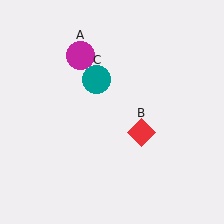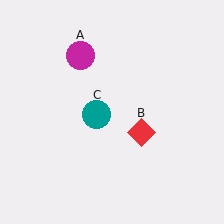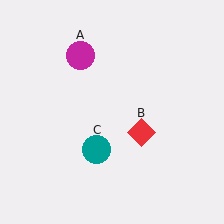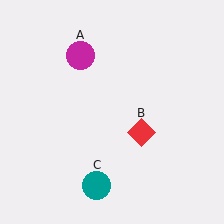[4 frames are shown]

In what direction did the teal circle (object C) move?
The teal circle (object C) moved down.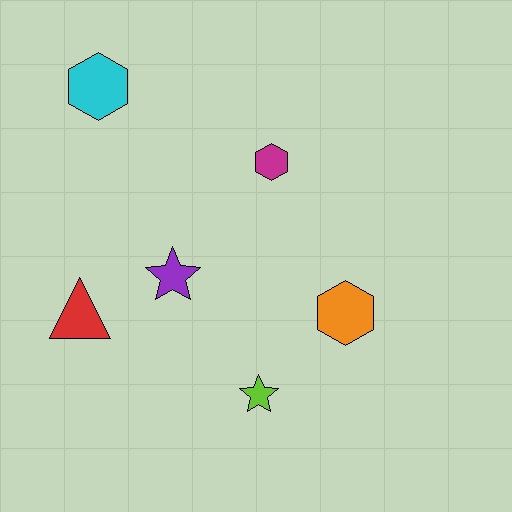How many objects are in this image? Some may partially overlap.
There are 6 objects.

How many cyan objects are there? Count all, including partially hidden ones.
There is 1 cyan object.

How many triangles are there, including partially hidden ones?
There is 1 triangle.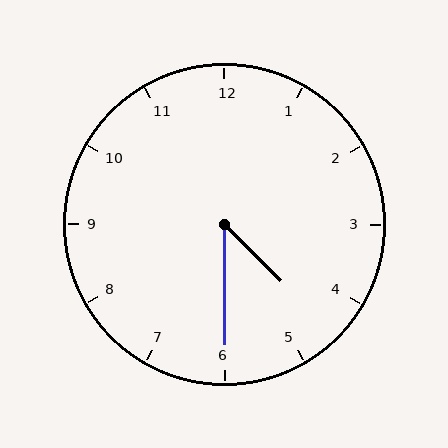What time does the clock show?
4:30.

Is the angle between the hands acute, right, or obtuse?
It is acute.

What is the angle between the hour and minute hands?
Approximately 45 degrees.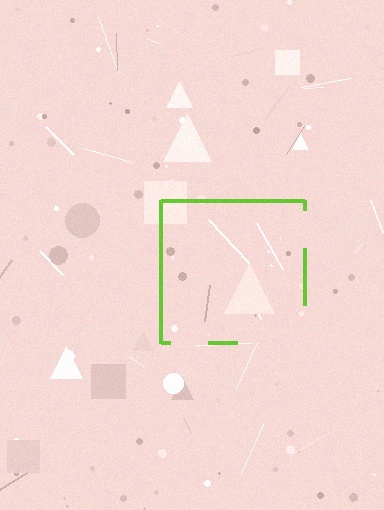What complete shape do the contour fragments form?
The contour fragments form a square.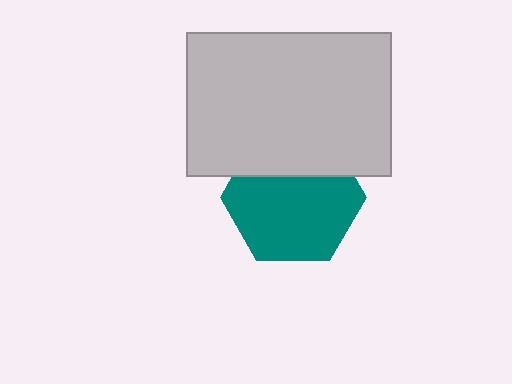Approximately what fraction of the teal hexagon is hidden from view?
Roughly 31% of the teal hexagon is hidden behind the light gray rectangle.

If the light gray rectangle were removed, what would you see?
You would see the complete teal hexagon.